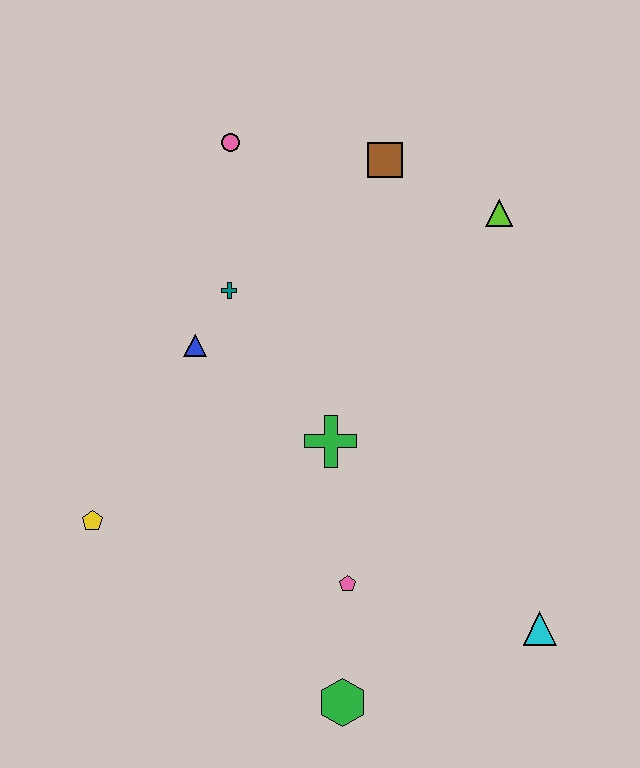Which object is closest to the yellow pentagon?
The blue triangle is closest to the yellow pentagon.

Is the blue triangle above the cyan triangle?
Yes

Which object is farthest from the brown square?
The green hexagon is farthest from the brown square.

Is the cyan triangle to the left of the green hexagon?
No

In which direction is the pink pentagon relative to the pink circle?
The pink pentagon is below the pink circle.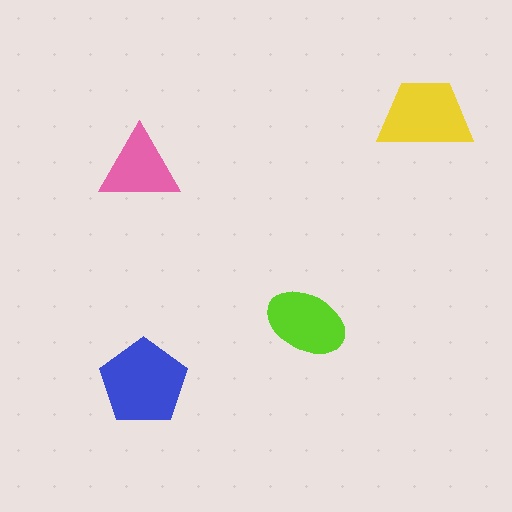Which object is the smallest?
The pink triangle.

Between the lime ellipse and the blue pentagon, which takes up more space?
The blue pentagon.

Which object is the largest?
The blue pentagon.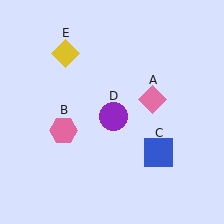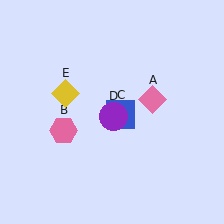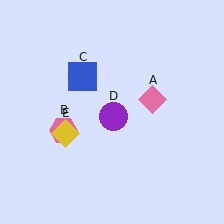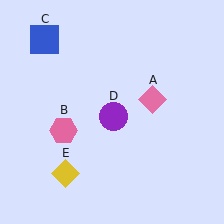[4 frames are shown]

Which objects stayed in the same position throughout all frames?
Pink diamond (object A) and pink hexagon (object B) and purple circle (object D) remained stationary.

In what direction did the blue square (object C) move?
The blue square (object C) moved up and to the left.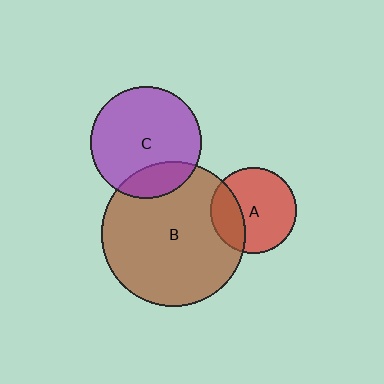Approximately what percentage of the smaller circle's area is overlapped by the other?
Approximately 20%.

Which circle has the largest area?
Circle B (brown).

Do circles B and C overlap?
Yes.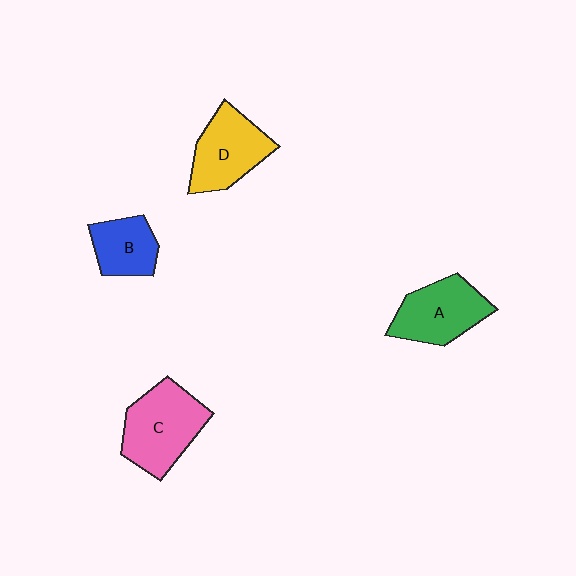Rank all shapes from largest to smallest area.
From largest to smallest: C (pink), D (yellow), A (green), B (blue).